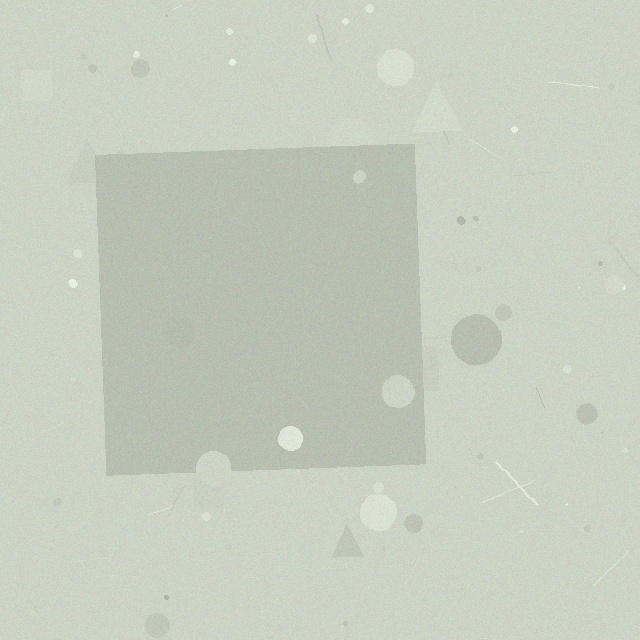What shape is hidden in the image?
A square is hidden in the image.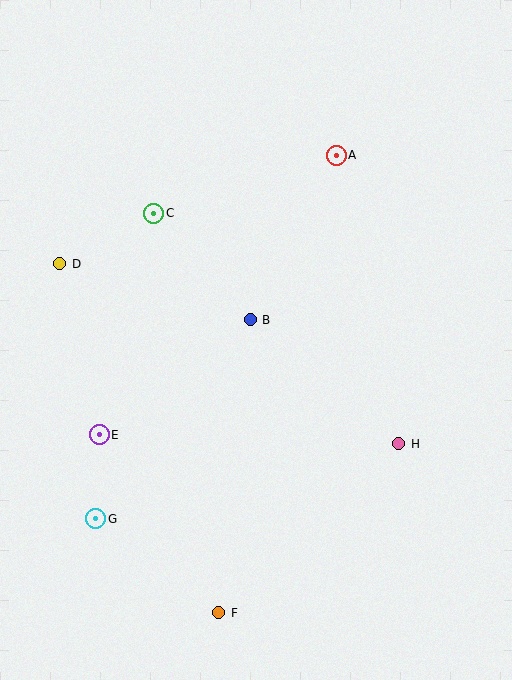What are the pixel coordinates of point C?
Point C is at (154, 213).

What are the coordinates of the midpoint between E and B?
The midpoint between E and B is at (175, 377).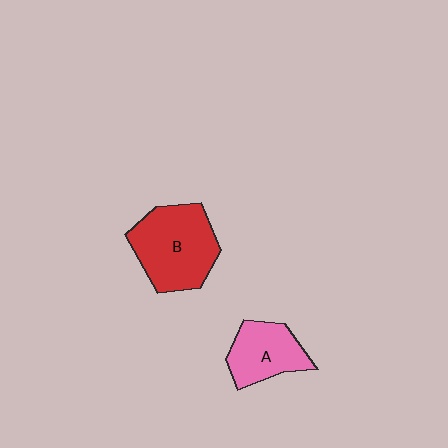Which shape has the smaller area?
Shape A (pink).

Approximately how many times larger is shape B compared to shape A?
Approximately 1.5 times.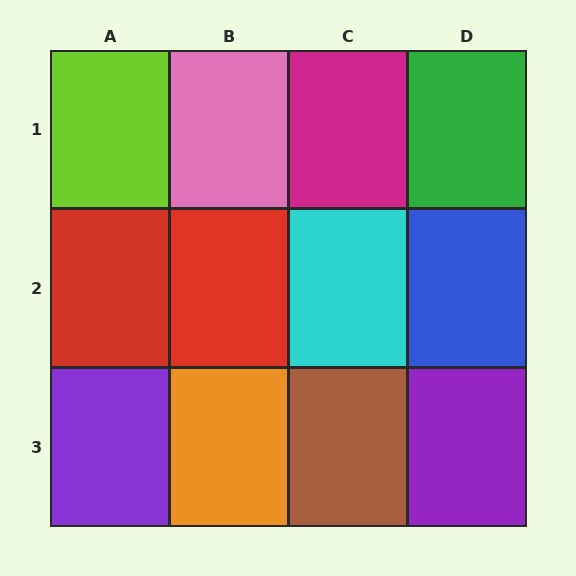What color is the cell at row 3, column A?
Purple.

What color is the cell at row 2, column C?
Cyan.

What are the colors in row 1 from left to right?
Lime, pink, magenta, green.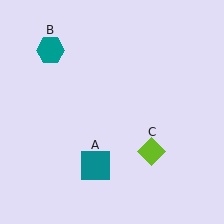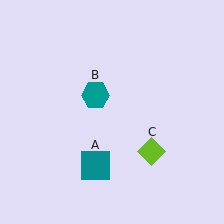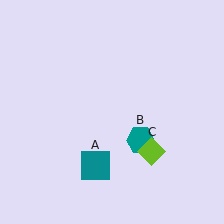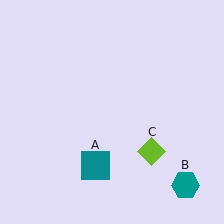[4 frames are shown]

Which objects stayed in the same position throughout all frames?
Teal square (object A) and lime diamond (object C) remained stationary.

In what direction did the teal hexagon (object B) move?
The teal hexagon (object B) moved down and to the right.